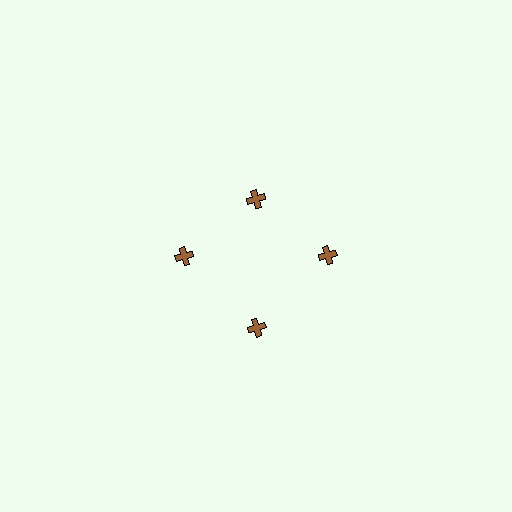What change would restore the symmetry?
The symmetry would be restored by moving it outward, back onto the ring so that all 4 crosses sit at equal angles and equal distance from the center.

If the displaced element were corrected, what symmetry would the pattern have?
It would have 4-fold rotational symmetry — the pattern would map onto itself every 90 degrees.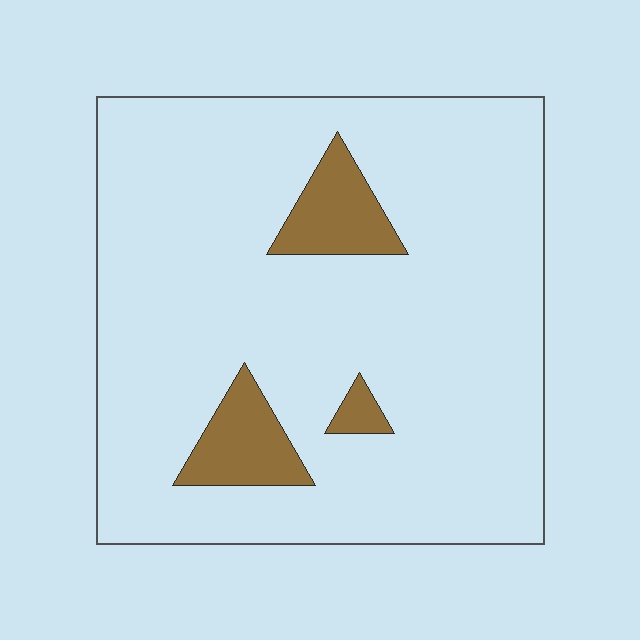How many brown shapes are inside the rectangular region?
3.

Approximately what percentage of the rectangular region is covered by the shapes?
Approximately 10%.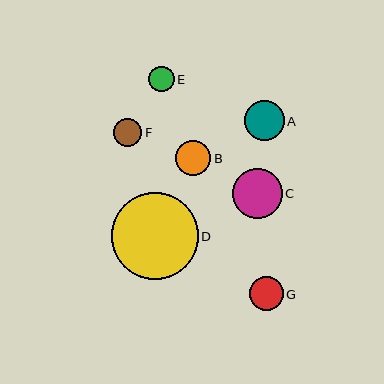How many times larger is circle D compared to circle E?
Circle D is approximately 3.4 times the size of circle E.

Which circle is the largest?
Circle D is the largest with a size of approximately 87 pixels.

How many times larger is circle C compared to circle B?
Circle C is approximately 1.4 times the size of circle B.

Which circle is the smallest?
Circle E is the smallest with a size of approximately 26 pixels.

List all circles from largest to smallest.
From largest to smallest: D, C, A, B, G, F, E.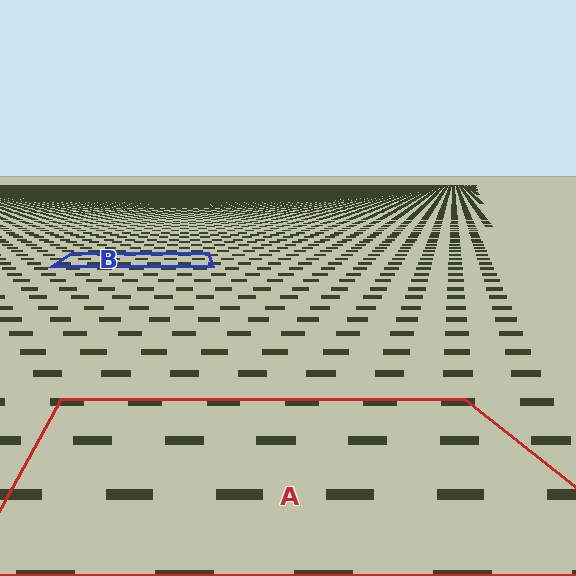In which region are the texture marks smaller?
The texture marks are smaller in region B, because it is farther away.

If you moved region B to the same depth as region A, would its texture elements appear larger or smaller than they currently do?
They would appear larger. At a closer depth, the same texture elements are projected at a bigger on-screen size.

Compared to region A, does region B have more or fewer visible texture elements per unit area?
Region B has more texture elements per unit area — they are packed more densely because it is farther away.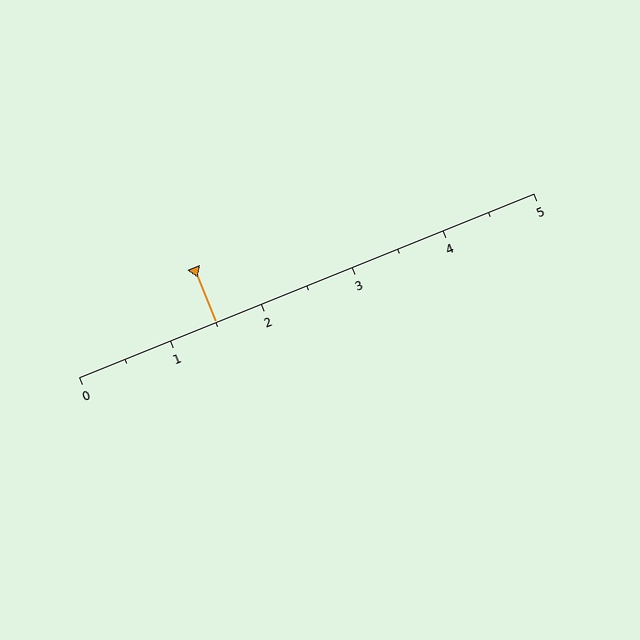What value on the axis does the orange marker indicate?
The marker indicates approximately 1.5.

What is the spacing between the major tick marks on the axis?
The major ticks are spaced 1 apart.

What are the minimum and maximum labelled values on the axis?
The axis runs from 0 to 5.